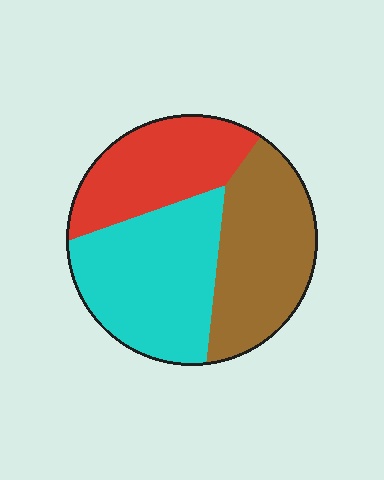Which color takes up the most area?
Cyan, at roughly 40%.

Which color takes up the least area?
Red, at roughly 25%.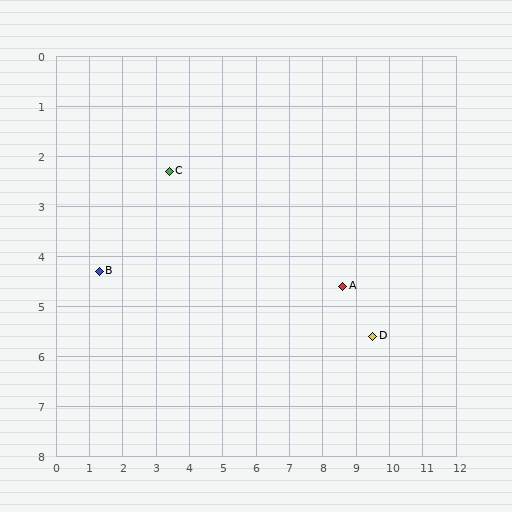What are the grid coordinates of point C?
Point C is at approximately (3.4, 2.3).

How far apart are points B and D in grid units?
Points B and D are about 8.3 grid units apart.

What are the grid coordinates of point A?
Point A is at approximately (8.6, 4.6).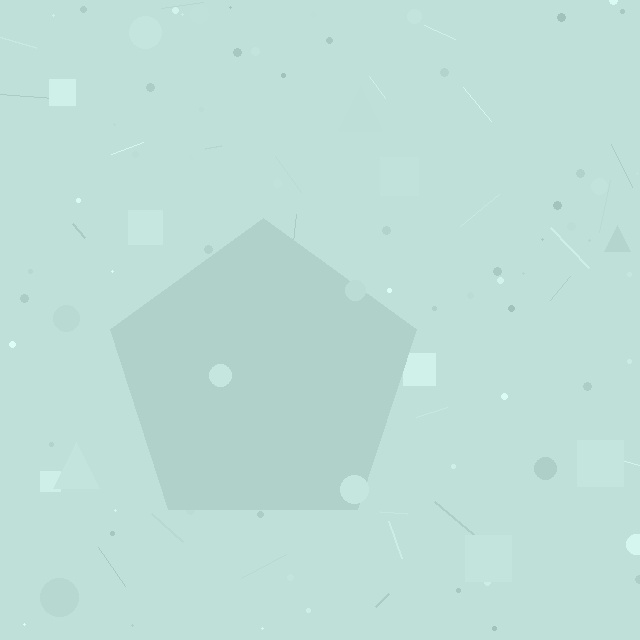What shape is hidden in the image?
A pentagon is hidden in the image.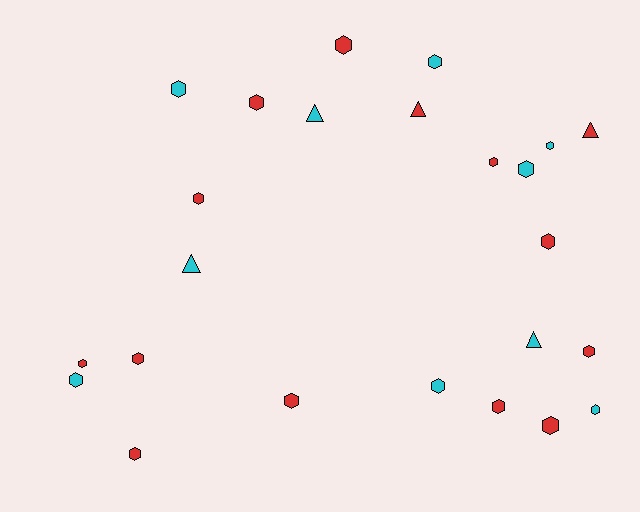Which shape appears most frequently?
Hexagon, with 19 objects.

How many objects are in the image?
There are 24 objects.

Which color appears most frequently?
Red, with 14 objects.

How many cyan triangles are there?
There are 3 cyan triangles.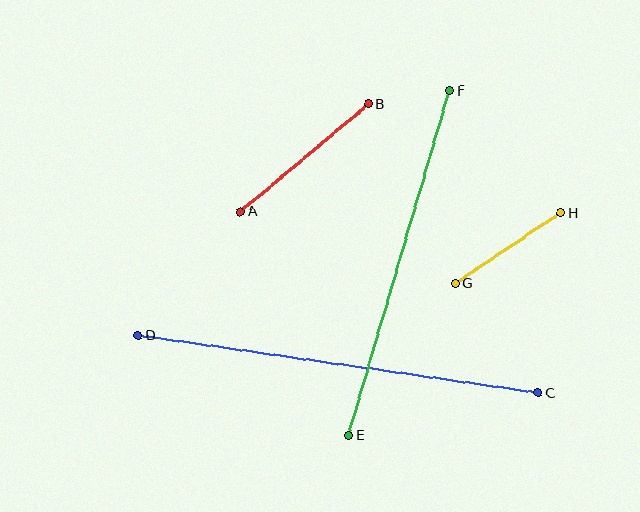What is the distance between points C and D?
The distance is approximately 405 pixels.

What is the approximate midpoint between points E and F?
The midpoint is at approximately (399, 263) pixels.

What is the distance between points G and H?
The distance is approximately 127 pixels.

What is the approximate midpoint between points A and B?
The midpoint is at approximately (304, 158) pixels.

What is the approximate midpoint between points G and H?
The midpoint is at approximately (508, 248) pixels.